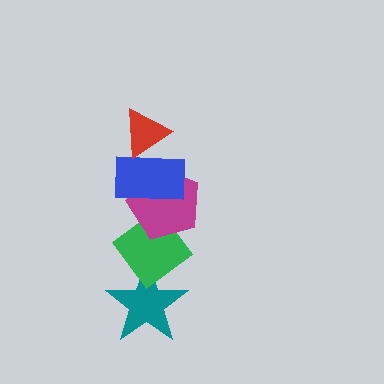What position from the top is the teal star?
The teal star is 5th from the top.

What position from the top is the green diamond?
The green diamond is 4th from the top.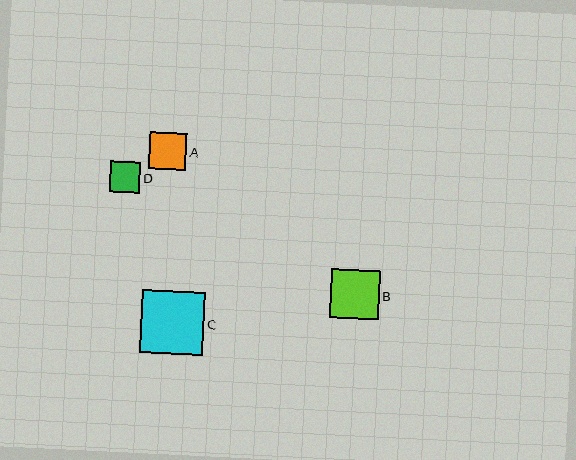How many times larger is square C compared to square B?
Square C is approximately 1.3 times the size of square B.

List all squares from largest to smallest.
From largest to smallest: C, B, A, D.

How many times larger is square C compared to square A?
Square C is approximately 1.7 times the size of square A.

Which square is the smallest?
Square D is the smallest with a size of approximately 30 pixels.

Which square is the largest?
Square C is the largest with a size of approximately 63 pixels.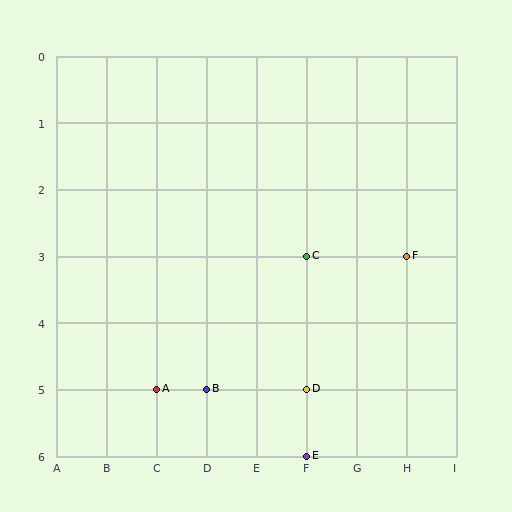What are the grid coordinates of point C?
Point C is at grid coordinates (F, 3).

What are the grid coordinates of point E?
Point E is at grid coordinates (F, 6).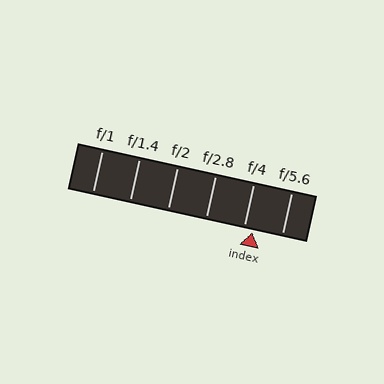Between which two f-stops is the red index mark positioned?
The index mark is between f/4 and f/5.6.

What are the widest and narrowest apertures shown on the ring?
The widest aperture shown is f/1 and the narrowest is f/5.6.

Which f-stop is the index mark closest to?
The index mark is closest to f/4.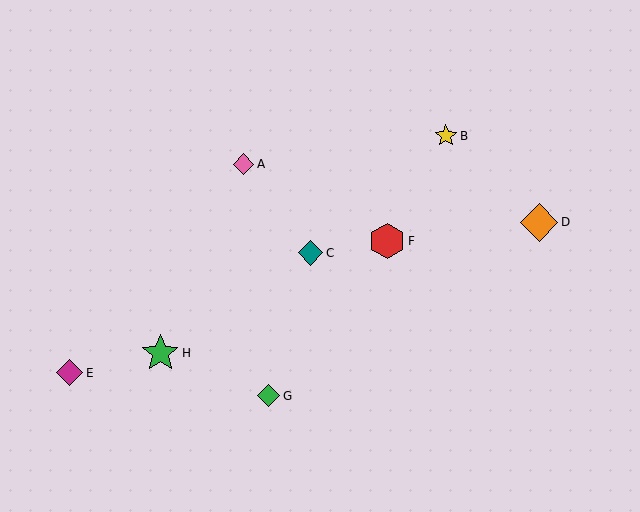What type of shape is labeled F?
Shape F is a red hexagon.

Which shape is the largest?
The green star (labeled H) is the largest.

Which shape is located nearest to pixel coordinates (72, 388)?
The magenta diamond (labeled E) at (70, 373) is nearest to that location.